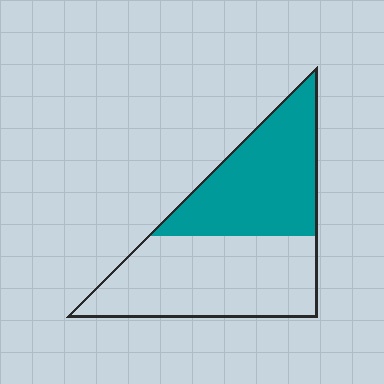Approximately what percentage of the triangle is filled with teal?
Approximately 45%.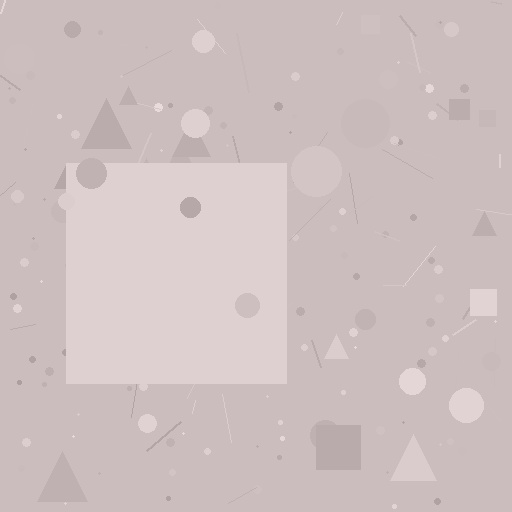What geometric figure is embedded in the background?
A square is embedded in the background.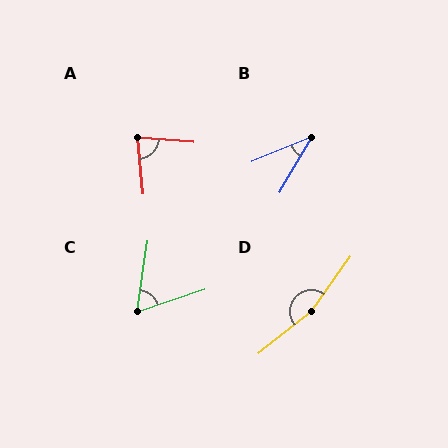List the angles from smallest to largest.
B (38°), C (63°), A (80°), D (164°).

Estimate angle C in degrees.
Approximately 63 degrees.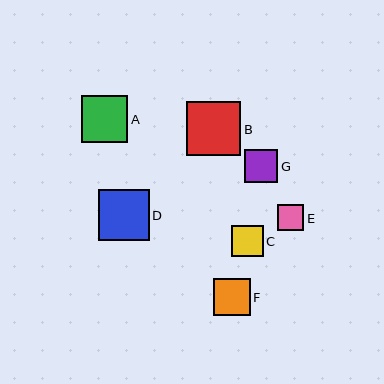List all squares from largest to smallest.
From largest to smallest: B, D, A, F, G, C, E.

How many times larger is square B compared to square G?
Square B is approximately 1.7 times the size of square G.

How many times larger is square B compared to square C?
Square B is approximately 1.7 times the size of square C.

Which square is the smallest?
Square E is the smallest with a size of approximately 26 pixels.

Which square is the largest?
Square B is the largest with a size of approximately 54 pixels.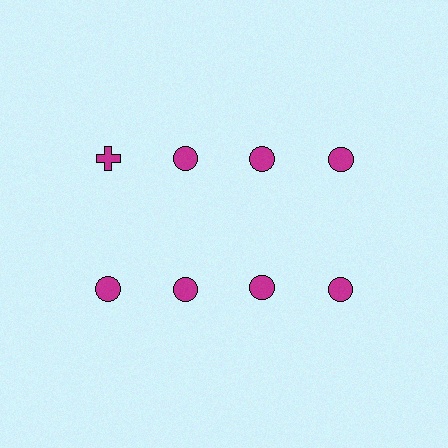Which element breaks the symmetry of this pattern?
The magenta cross in the top row, leftmost column breaks the symmetry. All other shapes are magenta circles.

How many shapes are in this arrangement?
There are 8 shapes arranged in a grid pattern.